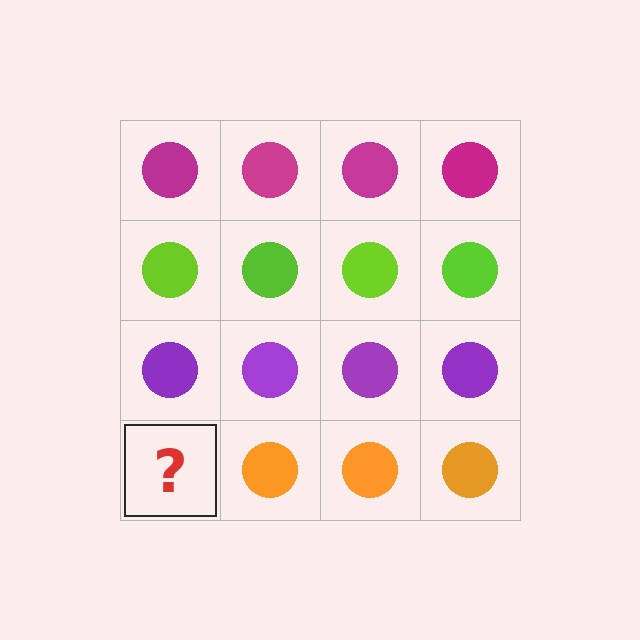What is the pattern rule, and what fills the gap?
The rule is that each row has a consistent color. The gap should be filled with an orange circle.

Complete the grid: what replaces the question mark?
The question mark should be replaced with an orange circle.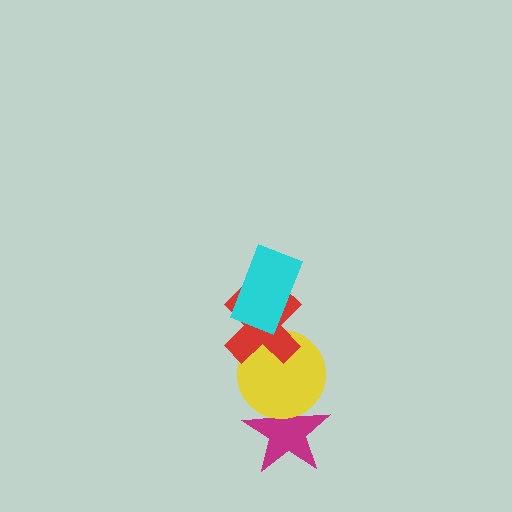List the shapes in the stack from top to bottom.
From top to bottom: the cyan rectangle, the red cross, the yellow circle, the magenta star.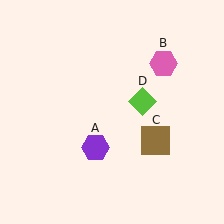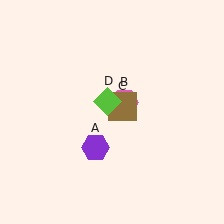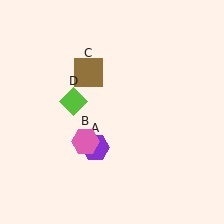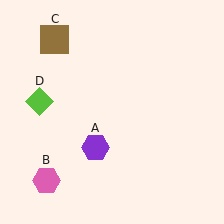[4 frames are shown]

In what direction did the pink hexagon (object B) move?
The pink hexagon (object B) moved down and to the left.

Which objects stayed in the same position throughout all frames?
Purple hexagon (object A) remained stationary.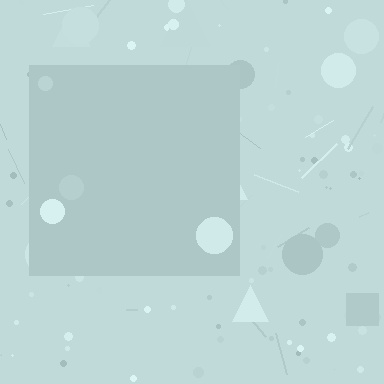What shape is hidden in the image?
A square is hidden in the image.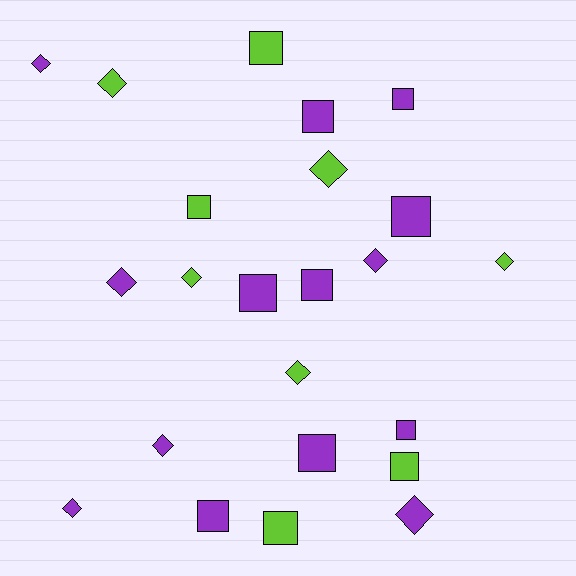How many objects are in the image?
There are 23 objects.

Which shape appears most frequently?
Square, with 12 objects.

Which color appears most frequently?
Purple, with 14 objects.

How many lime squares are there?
There are 4 lime squares.